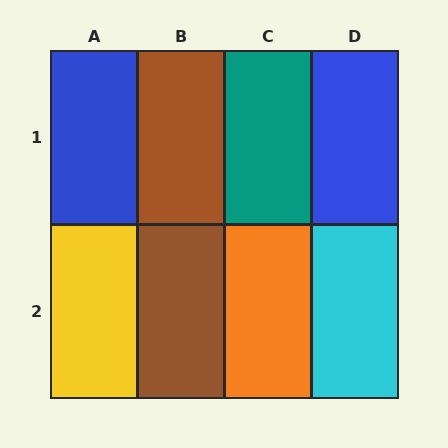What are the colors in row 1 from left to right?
Blue, brown, teal, blue.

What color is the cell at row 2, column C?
Orange.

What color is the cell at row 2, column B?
Brown.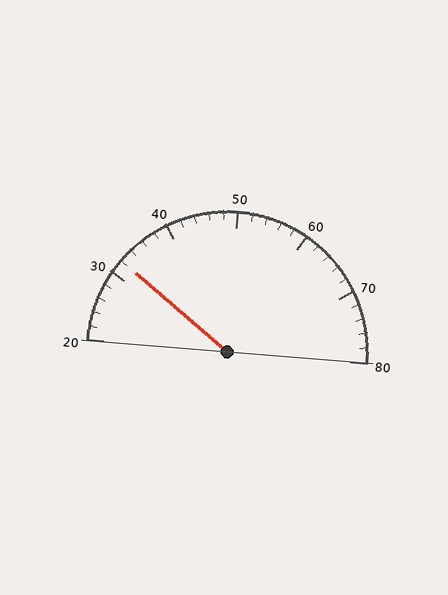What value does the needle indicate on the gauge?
The needle indicates approximately 32.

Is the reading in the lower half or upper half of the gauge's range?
The reading is in the lower half of the range (20 to 80).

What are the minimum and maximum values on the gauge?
The gauge ranges from 20 to 80.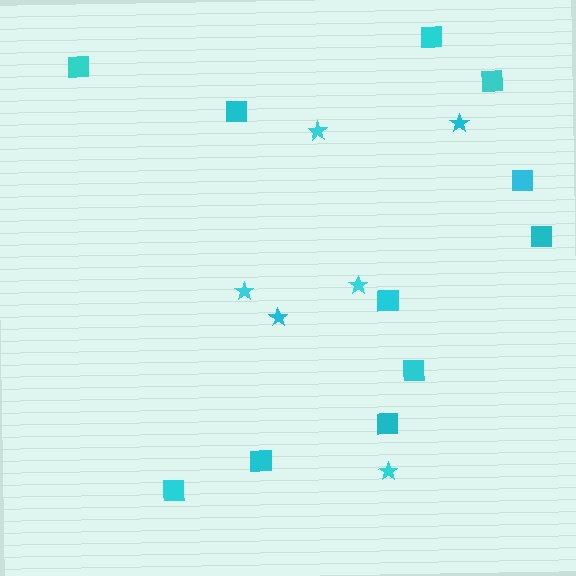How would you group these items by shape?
There are 2 groups: one group of squares (11) and one group of stars (6).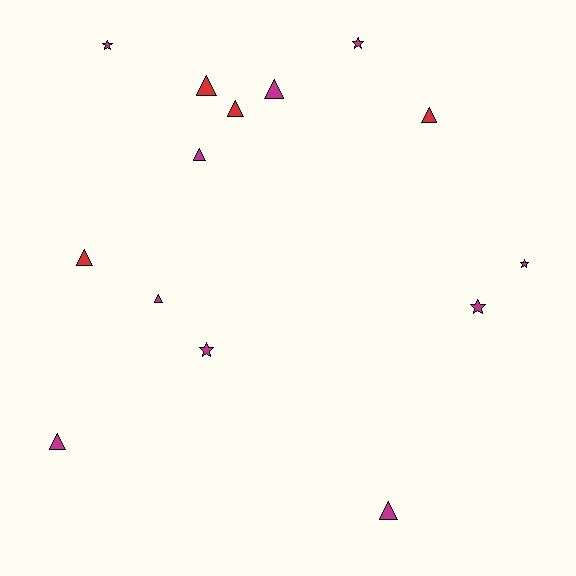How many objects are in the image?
There are 14 objects.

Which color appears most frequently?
Magenta, with 10 objects.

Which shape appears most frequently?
Triangle, with 9 objects.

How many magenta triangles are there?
There are 5 magenta triangles.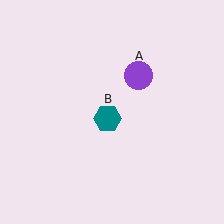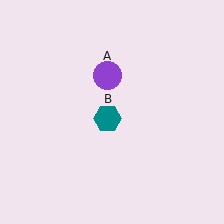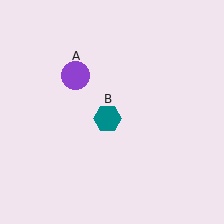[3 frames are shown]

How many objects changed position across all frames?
1 object changed position: purple circle (object A).